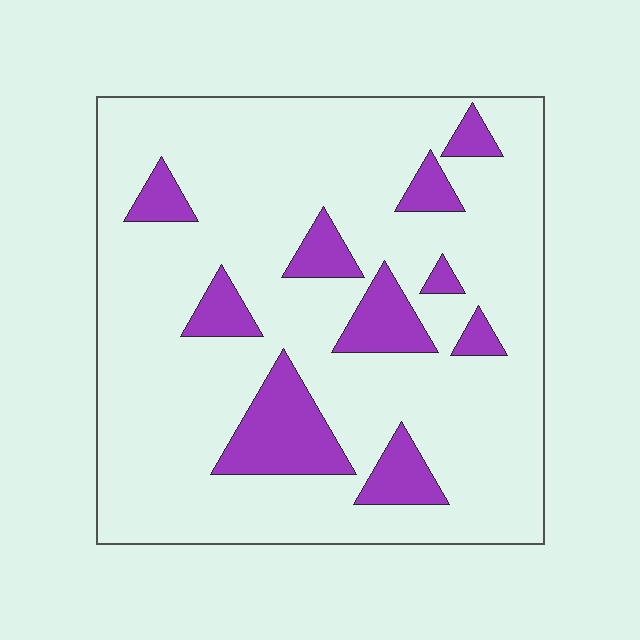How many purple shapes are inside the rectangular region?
10.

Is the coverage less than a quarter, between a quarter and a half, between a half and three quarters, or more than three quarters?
Less than a quarter.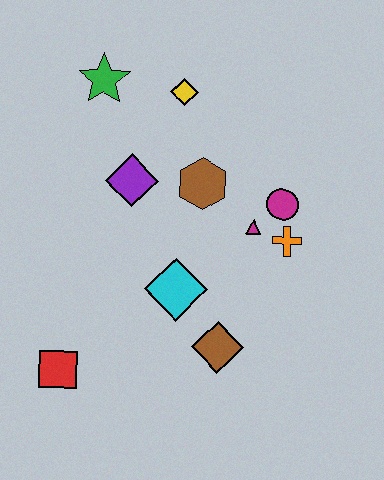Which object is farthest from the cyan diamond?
The green star is farthest from the cyan diamond.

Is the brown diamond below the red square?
No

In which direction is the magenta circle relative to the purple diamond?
The magenta circle is to the right of the purple diamond.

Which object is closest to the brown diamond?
The cyan diamond is closest to the brown diamond.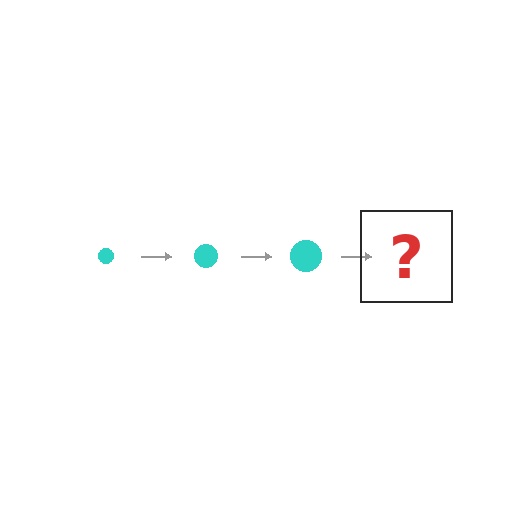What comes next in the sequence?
The next element should be a cyan circle, larger than the previous one.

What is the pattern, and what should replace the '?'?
The pattern is that the circle gets progressively larger each step. The '?' should be a cyan circle, larger than the previous one.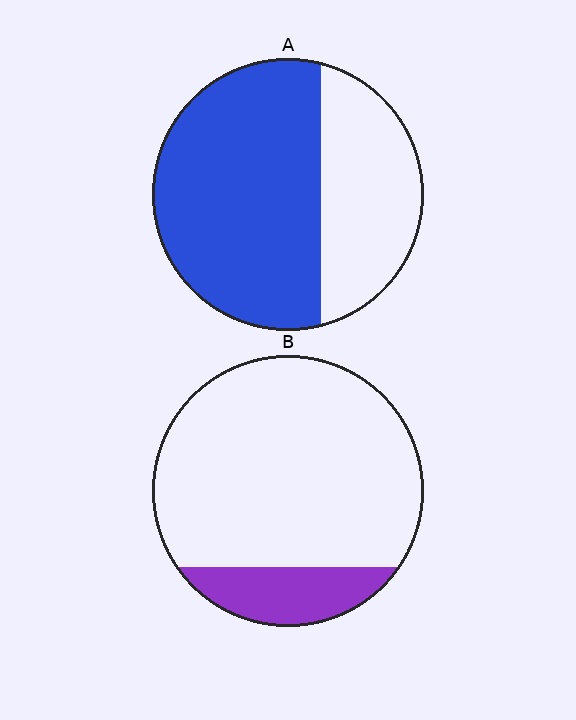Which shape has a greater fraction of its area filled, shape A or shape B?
Shape A.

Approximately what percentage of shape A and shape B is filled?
A is approximately 65% and B is approximately 15%.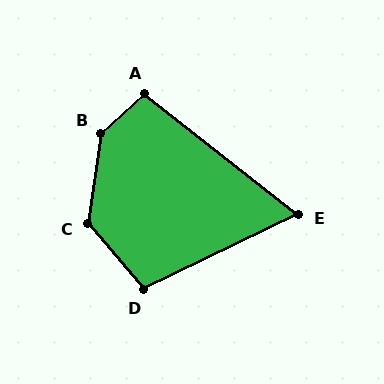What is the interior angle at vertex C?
Approximately 132 degrees (obtuse).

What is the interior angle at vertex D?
Approximately 104 degrees (obtuse).